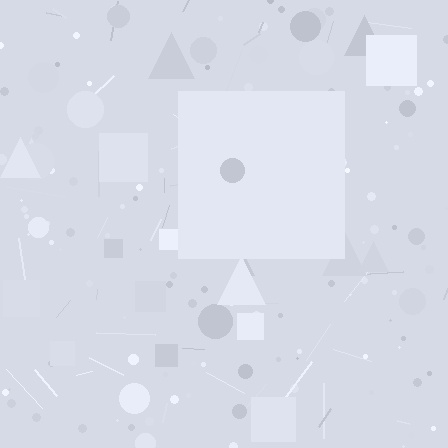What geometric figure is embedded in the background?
A square is embedded in the background.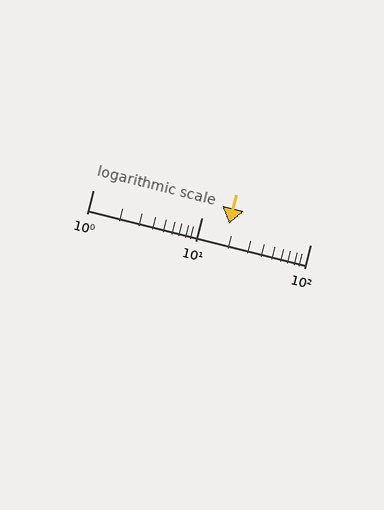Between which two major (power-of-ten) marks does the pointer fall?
The pointer is between 10 and 100.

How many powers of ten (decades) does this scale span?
The scale spans 2 decades, from 1 to 100.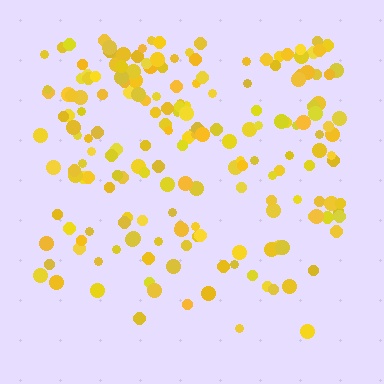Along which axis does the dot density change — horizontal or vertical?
Vertical.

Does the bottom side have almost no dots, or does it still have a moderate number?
Still a moderate number, just noticeably fewer than the top.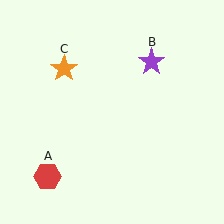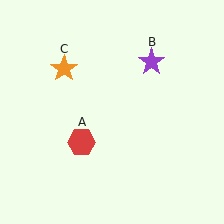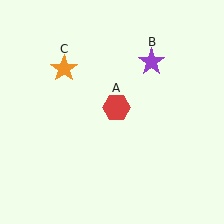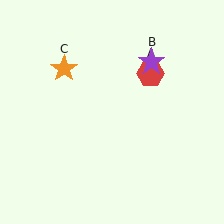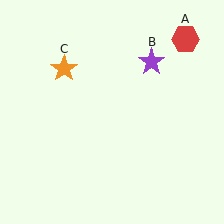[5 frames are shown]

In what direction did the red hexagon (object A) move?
The red hexagon (object A) moved up and to the right.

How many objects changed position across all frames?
1 object changed position: red hexagon (object A).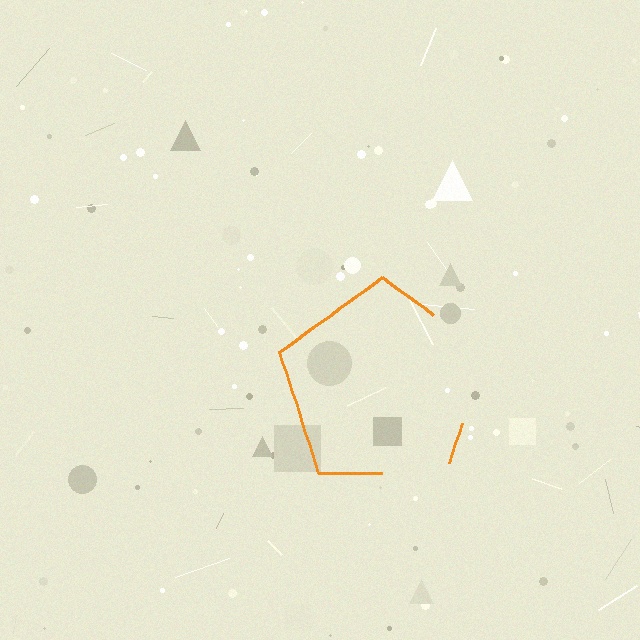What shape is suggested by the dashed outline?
The dashed outline suggests a pentagon.